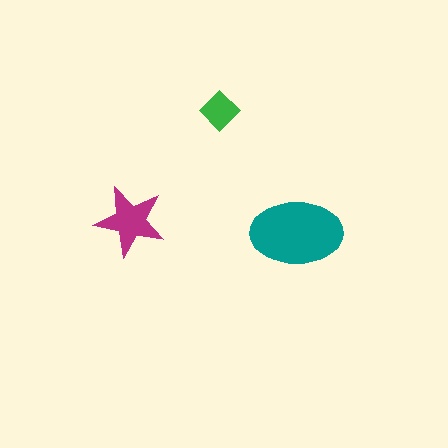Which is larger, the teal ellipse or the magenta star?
The teal ellipse.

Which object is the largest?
The teal ellipse.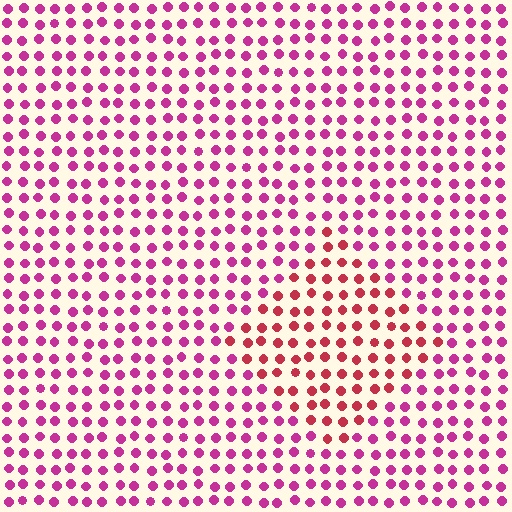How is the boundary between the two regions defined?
The boundary is defined purely by a slight shift in hue (about 33 degrees). Spacing, size, and orientation are identical on both sides.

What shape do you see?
I see a diamond.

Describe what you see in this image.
The image is filled with small magenta elements in a uniform arrangement. A diamond-shaped region is visible where the elements are tinted to a slightly different hue, forming a subtle color boundary.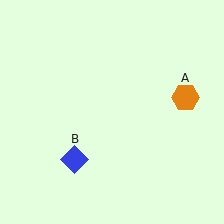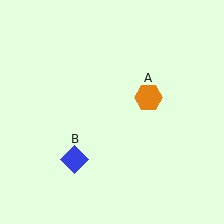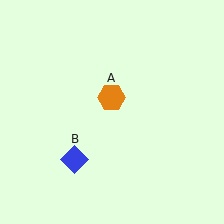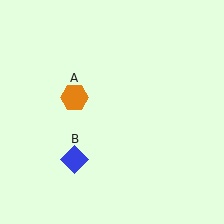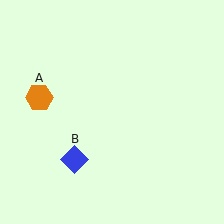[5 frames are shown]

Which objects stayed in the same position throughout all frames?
Blue diamond (object B) remained stationary.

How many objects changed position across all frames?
1 object changed position: orange hexagon (object A).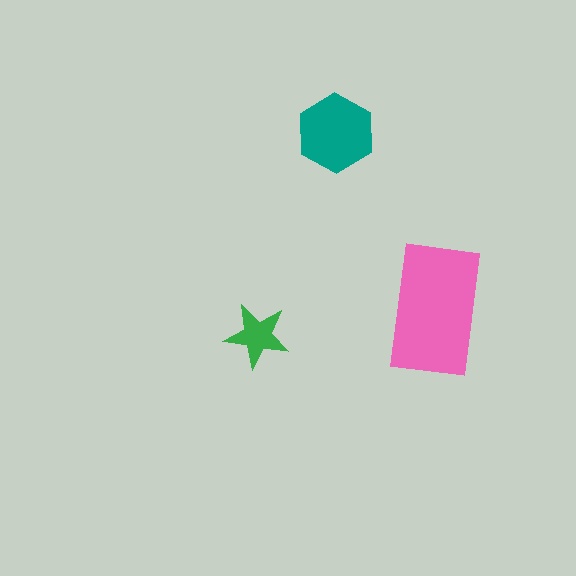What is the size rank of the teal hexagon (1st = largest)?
2nd.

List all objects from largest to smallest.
The pink rectangle, the teal hexagon, the green star.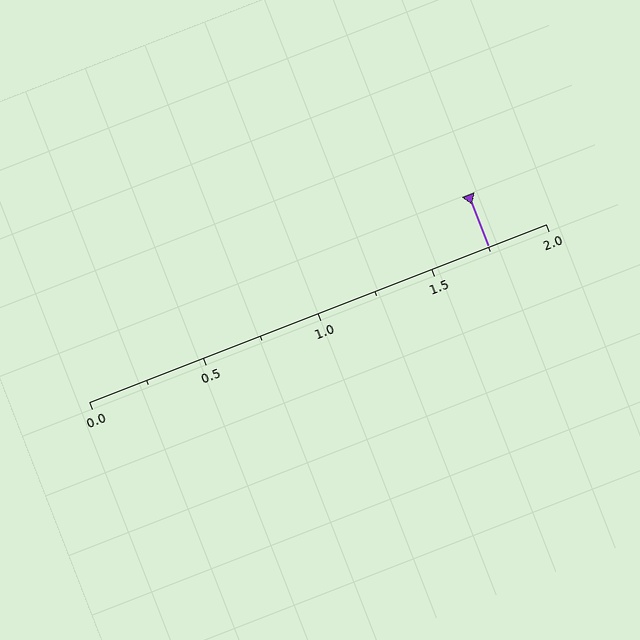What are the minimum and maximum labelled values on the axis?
The axis runs from 0.0 to 2.0.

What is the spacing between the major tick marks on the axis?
The major ticks are spaced 0.5 apart.